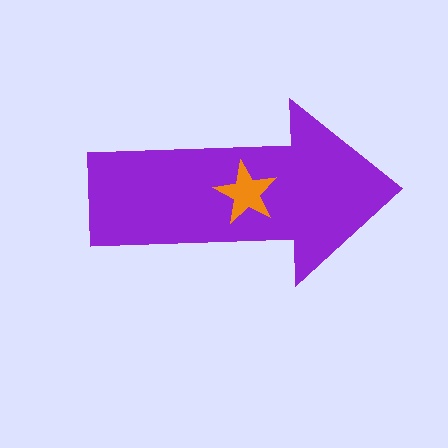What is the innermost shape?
The orange star.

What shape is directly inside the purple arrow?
The orange star.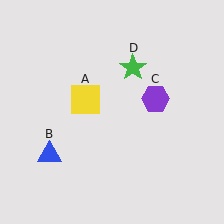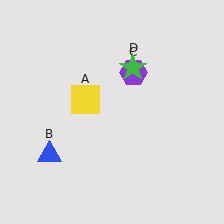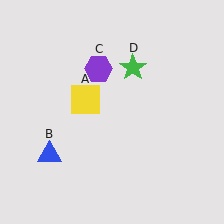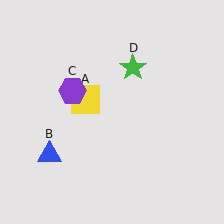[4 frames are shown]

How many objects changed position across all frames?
1 object changed position: purple hexagon (object C).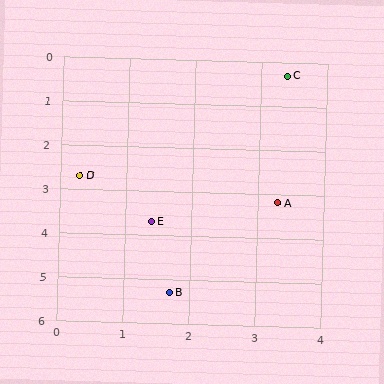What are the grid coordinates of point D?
Point D is at approximately (0.3, 2.7).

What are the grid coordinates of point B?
Point B is at approximately (1.7, 5.3).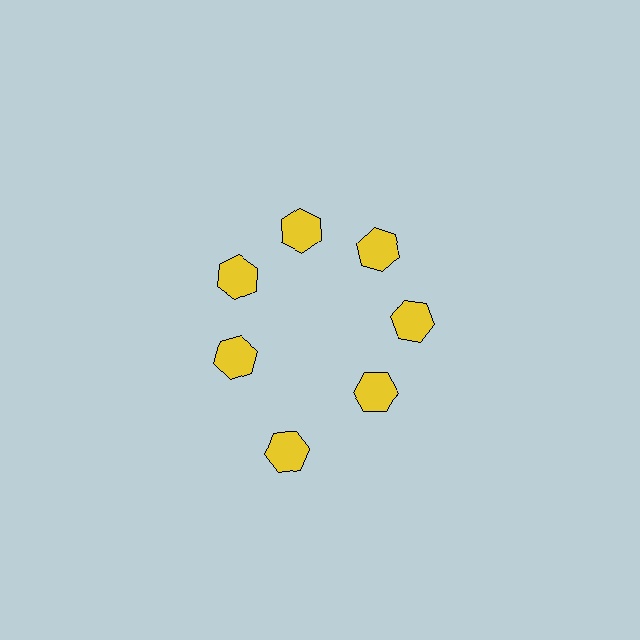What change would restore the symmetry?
The symmetry would be restored by moving it inward, back onto the ring so that all 7 hexagons sit at equal angles and equal distance from the center.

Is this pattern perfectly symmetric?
No. The 7 yellow hexagons are arranged in a ring, but one element near the 6 o'clock position is pushed outward from the center, breaking the 7-fold rotational symmetry.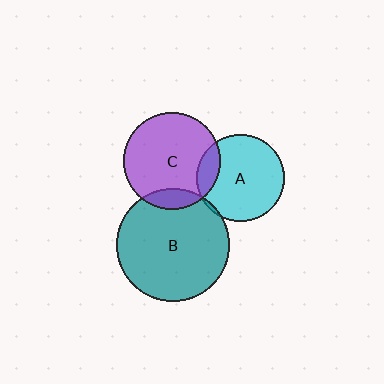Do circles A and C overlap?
Yes.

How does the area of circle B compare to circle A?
Approximately 1.7 times.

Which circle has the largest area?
Circle B (teal).